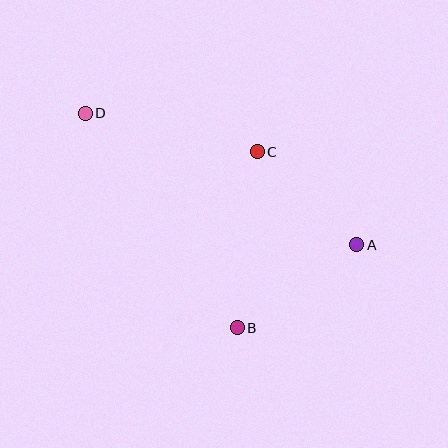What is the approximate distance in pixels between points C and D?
The distance between C and D is approximately 176 pixels.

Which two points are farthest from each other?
Points A and D are farthest from each other.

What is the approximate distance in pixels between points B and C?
The distance between B and C is approximately 177 pixels.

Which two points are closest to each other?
Points A and C are closest to each other.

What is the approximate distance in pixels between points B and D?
The distance between B and D is approximately 263 pixels.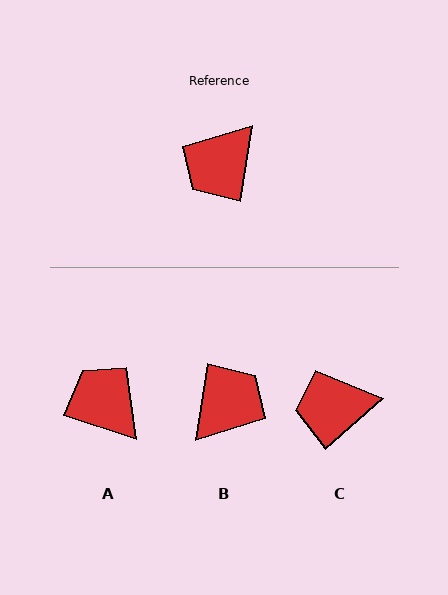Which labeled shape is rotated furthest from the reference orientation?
B, about 180 degrees away.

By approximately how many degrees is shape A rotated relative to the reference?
Approximately 99 degrees clockwise.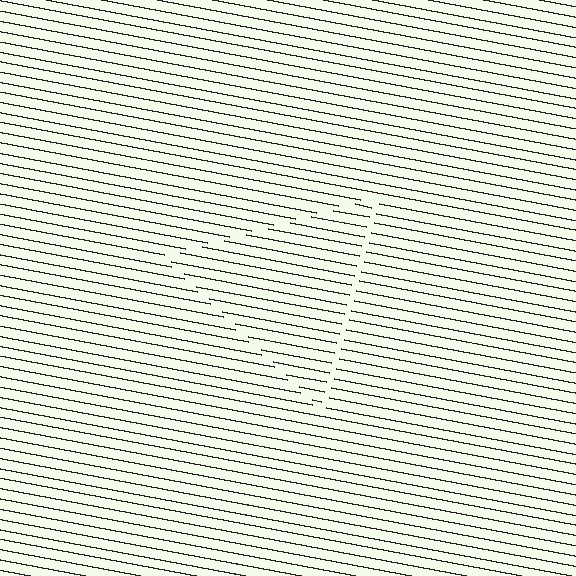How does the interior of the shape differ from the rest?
The interior of the shape contains the same grating, shifted by half a period — the contour is defined by the phase discontinuity where line-ends from the inner and outer gratings abut.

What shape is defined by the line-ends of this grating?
An illusory triangle. The interior of the shape contains the same grating, shifted by half a period — the contour is defined by the phase discontinuity where line-ends from the inner and outer gratings abut.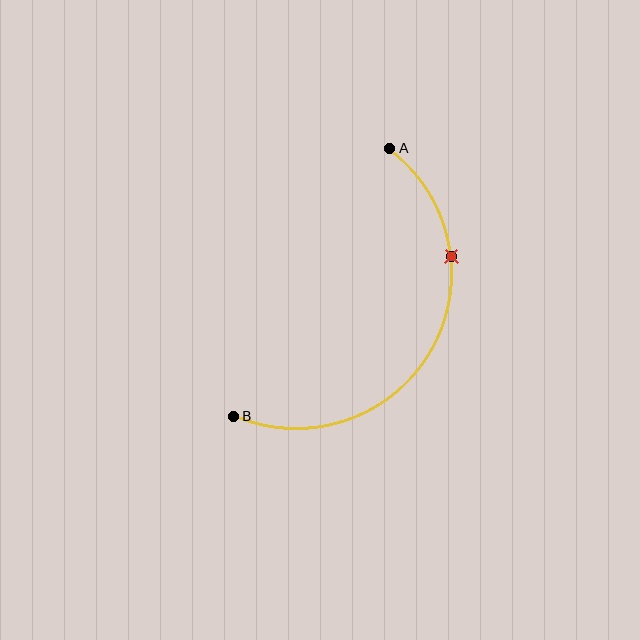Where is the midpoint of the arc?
The arc midpoint is the point on the curve farthest from the straight line joining A and B. It sits to the right of that line.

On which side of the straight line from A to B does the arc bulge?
The arc bulges to the right of the straight line connecting A and B.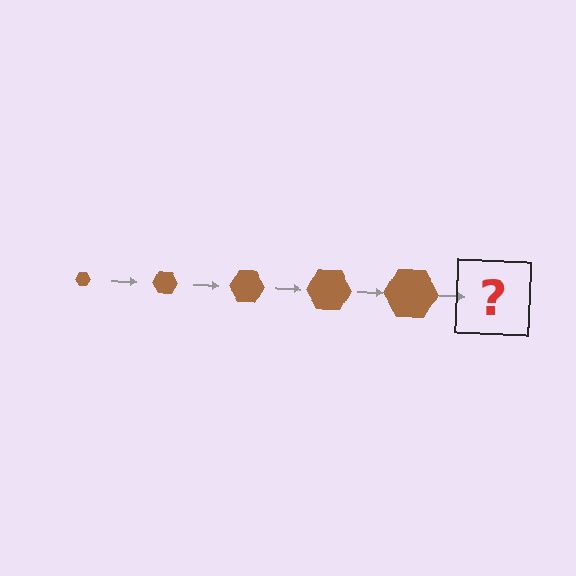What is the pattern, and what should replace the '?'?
The pattern is that the hexagon gets progressively larger each step. The '?' should be a brown hexagon, larger than the previous one.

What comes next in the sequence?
The next element should be a brown hexagon, larger than the previous one.